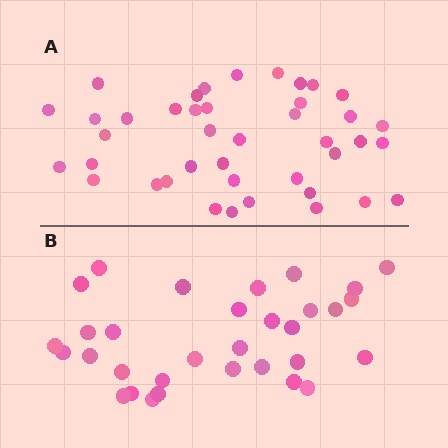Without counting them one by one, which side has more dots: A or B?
Region A (the top region) has more dots.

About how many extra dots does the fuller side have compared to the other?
Region A has roughly 8 or so more dots than region B.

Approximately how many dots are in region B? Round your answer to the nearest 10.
About 30 dots. (The exact count is 32, which rounds to 30.)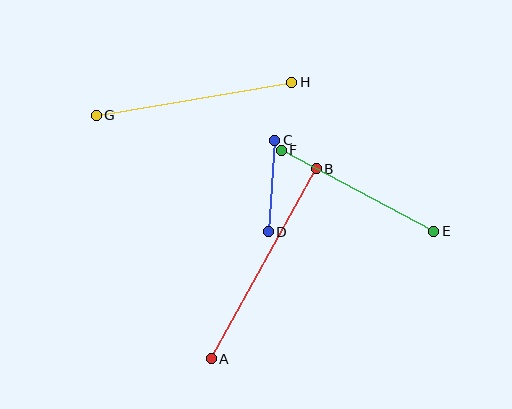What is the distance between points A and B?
The distance is approximately 217 pixels.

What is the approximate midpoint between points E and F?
The midpoint is at approximately (358, 191) pixels.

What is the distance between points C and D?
The distance is approximately 92 pixels.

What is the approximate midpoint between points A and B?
The midpoint is at approximately (264, 264) pixels.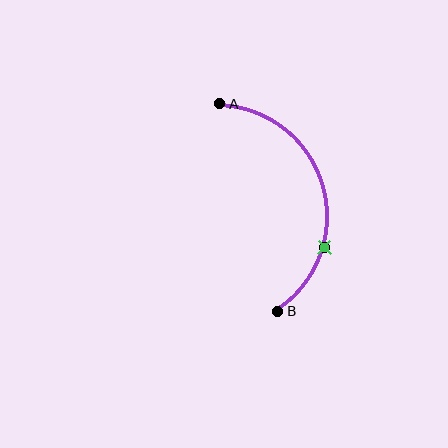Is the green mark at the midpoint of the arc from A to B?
No. The green mark lies on the arc but is closer to endpoint B. The arc midpoint would be at the point on the curve equidistant along the arc from both A and B.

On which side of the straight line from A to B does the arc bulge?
The arc bulges to the right of the straight line connecting A and B.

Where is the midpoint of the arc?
The arc midpoint is the point on the curve farthest from the straight line joining A and B. It sits to the right of that line.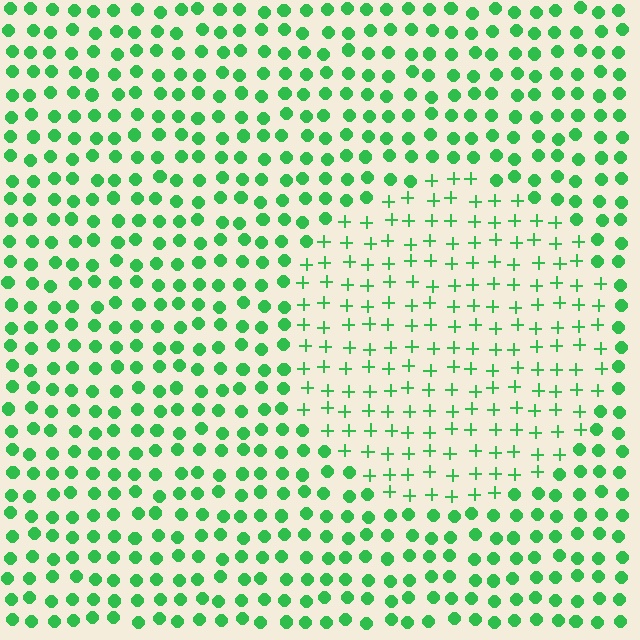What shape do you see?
I see a circle.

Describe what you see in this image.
The image is filled with small green elements arranged in a uniform grid. A circle-shaped region contains plus signs, while the surrounding area contains circles. The boundary is defined purely by the change in element shape.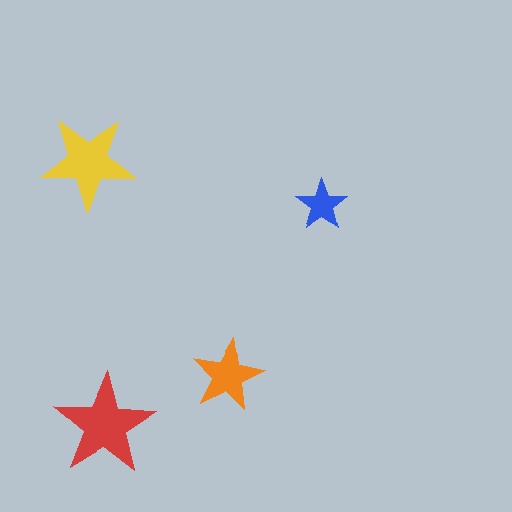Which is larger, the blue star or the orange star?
The orange one.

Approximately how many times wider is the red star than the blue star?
About 2 times wider.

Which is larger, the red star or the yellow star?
The red one.